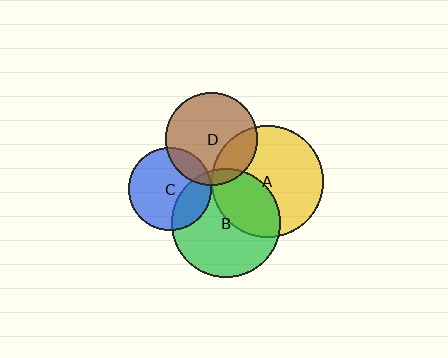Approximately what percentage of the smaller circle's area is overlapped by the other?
Approximately 10%.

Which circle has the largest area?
Circle A (yellow).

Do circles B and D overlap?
Yes.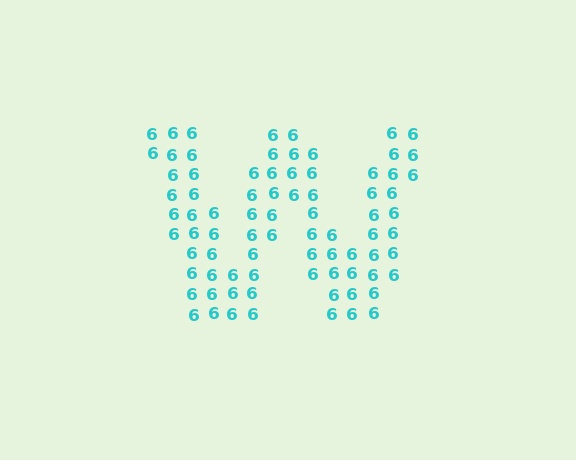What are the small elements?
The small elements are digit 6's.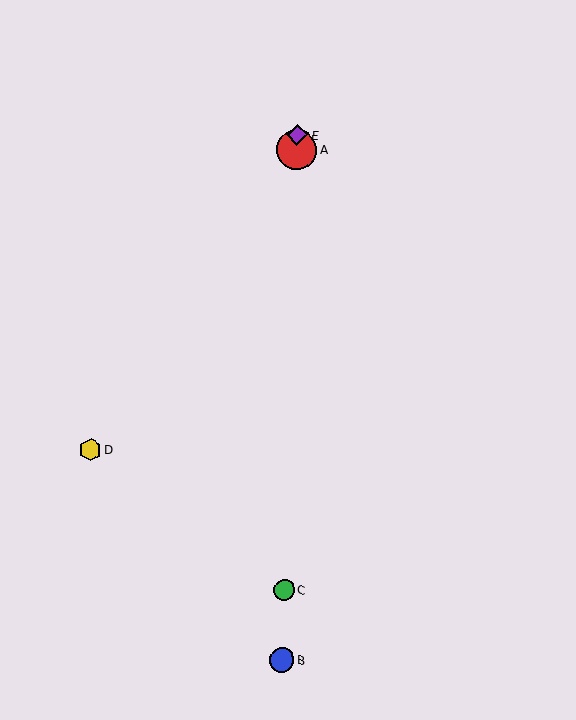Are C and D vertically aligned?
No, C is at x≈284 and D is at x≈91.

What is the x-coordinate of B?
Object B is at x≈282.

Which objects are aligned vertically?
Objects A, B, C, E are aligned vertically.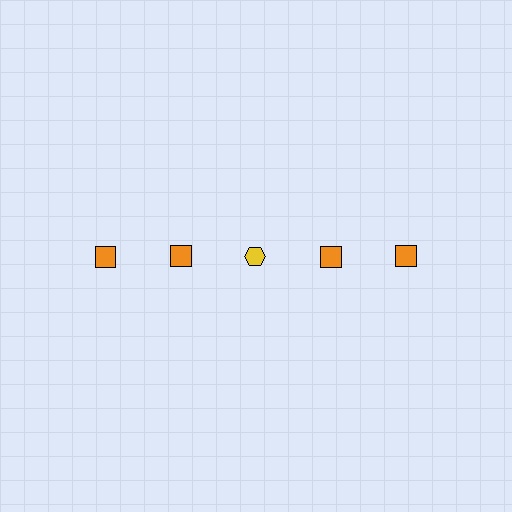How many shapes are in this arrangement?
There are 5 shapes arranged in a grid pattern.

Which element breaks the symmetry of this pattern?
The yellow hexagon in the top row, center column breaks the symmetry. All other shapes are orange squares.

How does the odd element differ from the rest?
It differs in both color (yellow instead of orange) and shape (hexagon instead of square).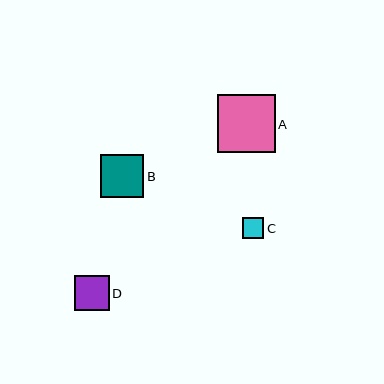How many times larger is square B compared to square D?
Square B is approximately 1.2 times the size of square D.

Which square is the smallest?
Square C is the smallest with a size of approximately 21 pixels.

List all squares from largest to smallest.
From largest to smallest: A, B, D, C.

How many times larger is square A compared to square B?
Square A is approximately 1.3 times the size of square B.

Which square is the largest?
Square A is the largest with a size of approximately 58 pixels.